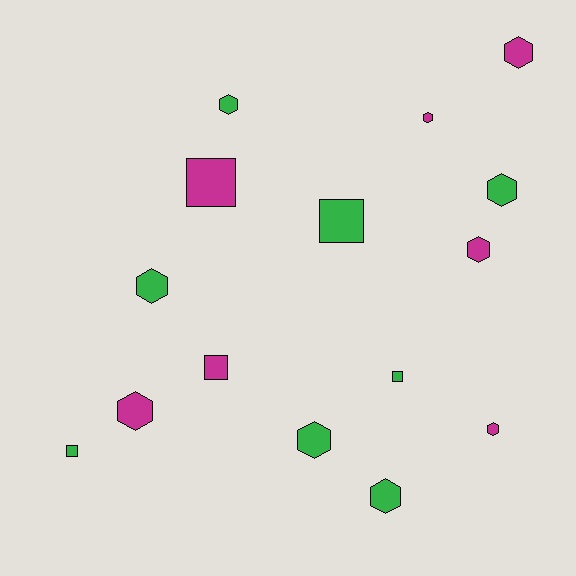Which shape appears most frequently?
Hexagon, with 10 objects.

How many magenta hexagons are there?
There are 5 magenta hexagons.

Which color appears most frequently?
Green, with 8 objects.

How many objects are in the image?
There are 15 objects.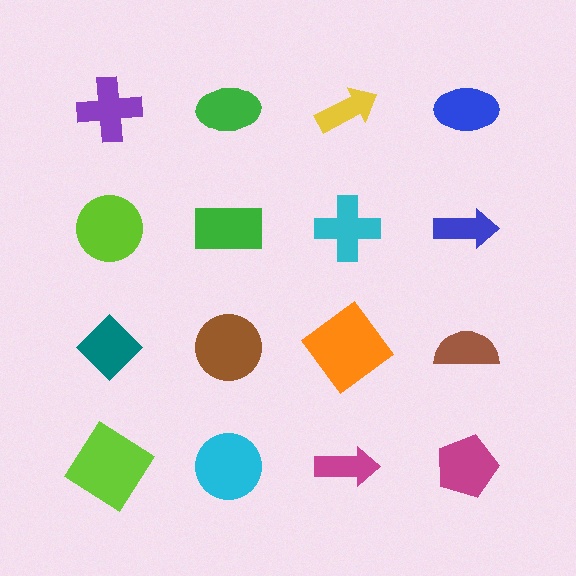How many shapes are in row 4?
4 shapes.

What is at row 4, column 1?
A lime diamond.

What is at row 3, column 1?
A teal diamond.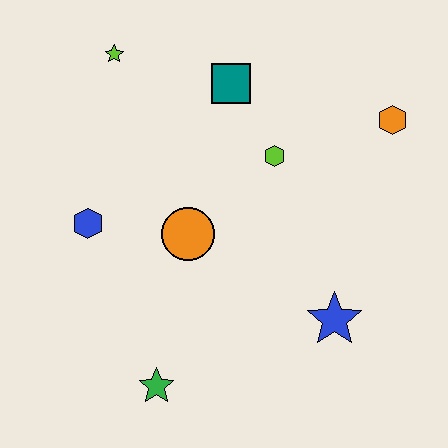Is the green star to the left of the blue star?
Yes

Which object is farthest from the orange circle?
The orange hexagon is farthest from the orange circle.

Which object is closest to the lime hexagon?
The teal square is closest to the lime hexagon.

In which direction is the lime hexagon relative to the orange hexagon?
The lime hexagon is to the left of the orange hexagon.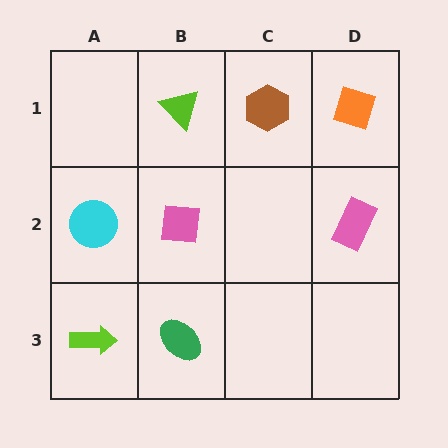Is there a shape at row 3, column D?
No, that cell is empty.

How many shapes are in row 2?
3 shapes.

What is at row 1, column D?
An orange diamond.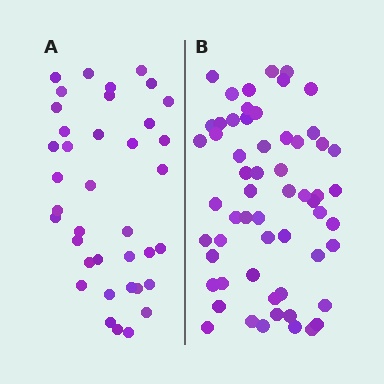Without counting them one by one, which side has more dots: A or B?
Region B (the right region) has more dots.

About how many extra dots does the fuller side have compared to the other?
Region B has approximately 20 more dots than region A.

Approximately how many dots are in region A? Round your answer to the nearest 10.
About 40 dots. (The exact count is 38, which rounds to 40.)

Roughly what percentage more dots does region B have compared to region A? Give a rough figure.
About 55% more.